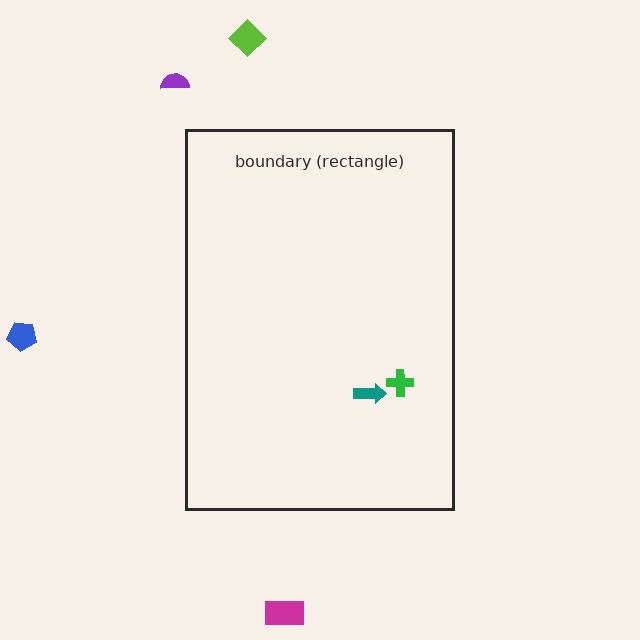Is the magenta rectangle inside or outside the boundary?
Outside.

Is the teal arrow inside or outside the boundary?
Inside.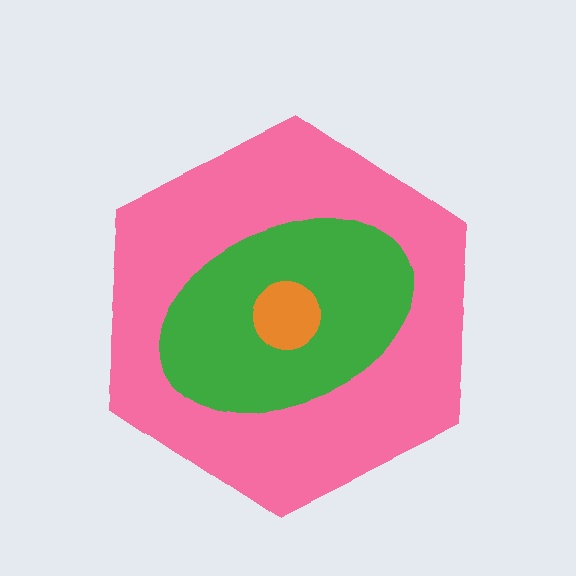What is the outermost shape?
The pink hexagon.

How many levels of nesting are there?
3.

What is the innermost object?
The orange circle.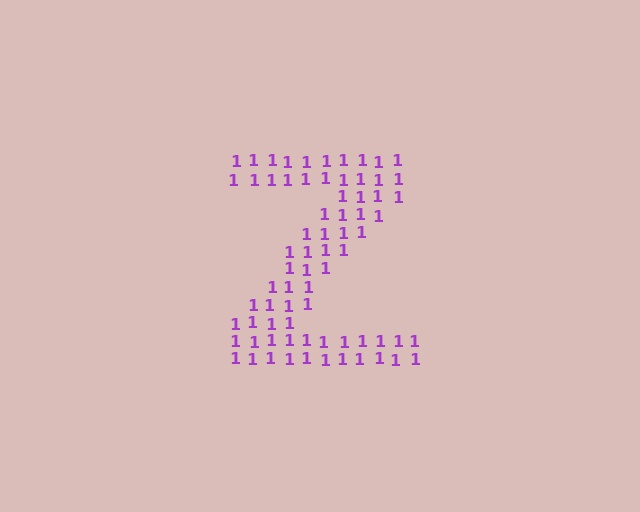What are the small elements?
The small elements are digit 1's.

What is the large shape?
The large shape is the letter Z.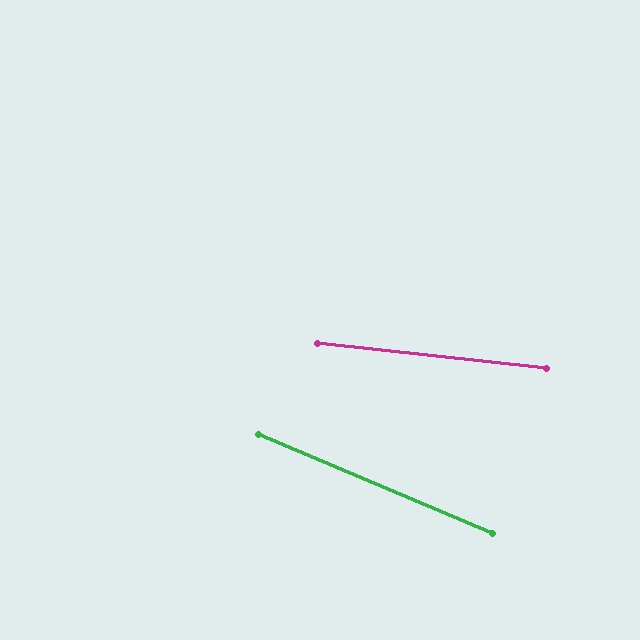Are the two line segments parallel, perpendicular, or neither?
Neither parallel nor perpendicular — they differ by about 17°.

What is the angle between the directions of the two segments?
Approximately 17 degrees.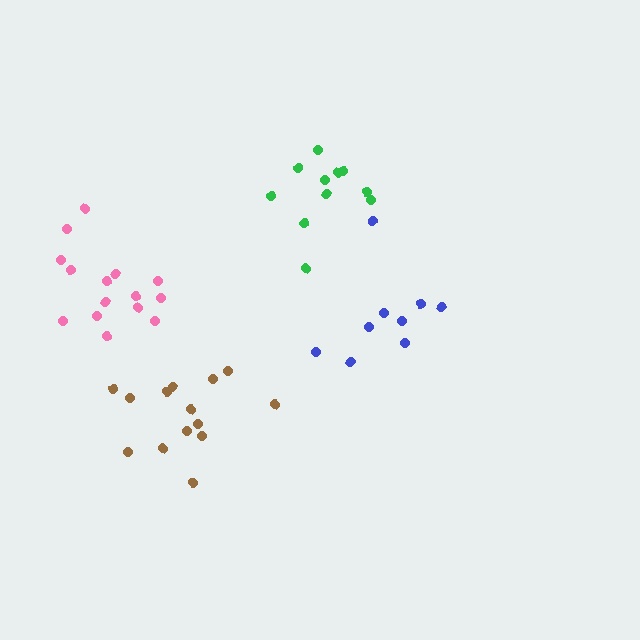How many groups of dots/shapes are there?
There are 4 groups.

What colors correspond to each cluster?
The clusters are colored: pink, green, blue, brown.